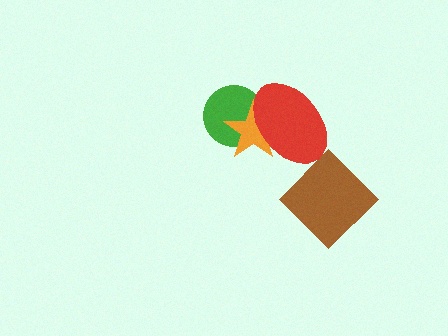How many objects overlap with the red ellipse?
3 objects overlap with the red ellipse.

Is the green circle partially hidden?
Yes, it is partially covered by another shape.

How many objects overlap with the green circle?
2 objects overlap with the green circle.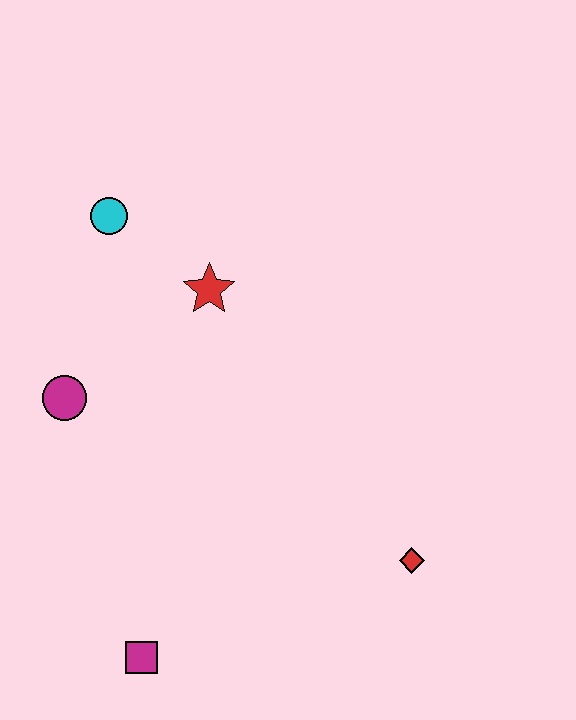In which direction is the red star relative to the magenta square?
The red star is above the magenta square.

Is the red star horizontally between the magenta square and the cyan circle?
No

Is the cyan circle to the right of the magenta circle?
Yes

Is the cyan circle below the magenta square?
No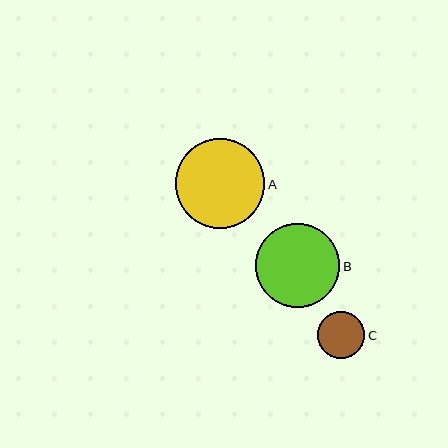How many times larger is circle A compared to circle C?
Circle A is approximately 1.9 times the size of circle C.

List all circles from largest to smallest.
From largest to smallest: A, B, C.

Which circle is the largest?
Circle A is the largest with a size of approximately 89 pixels.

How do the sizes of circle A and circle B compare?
Circle A and circle B are approximately the same size.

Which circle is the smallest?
Circle C is the smallest with a size of approximately 47 pixels.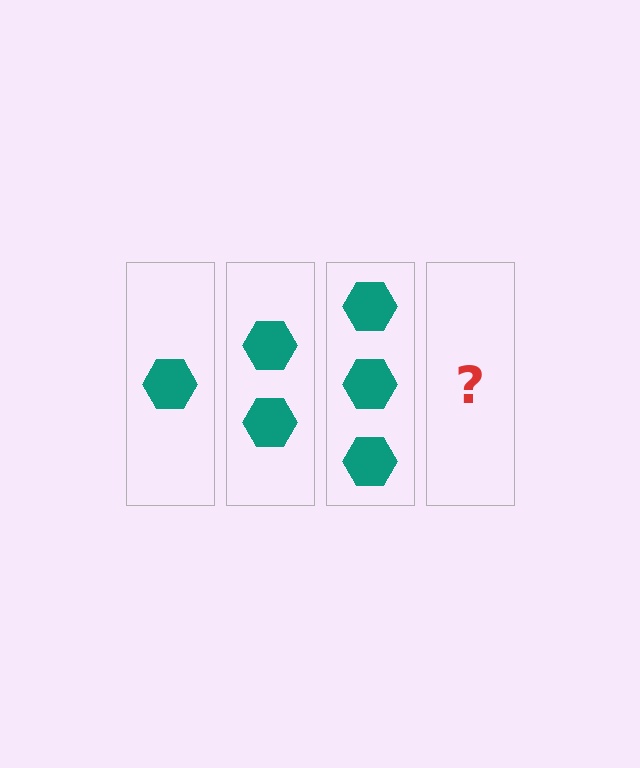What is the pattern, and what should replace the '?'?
The pattern is that each step adds one more hexagon. The '?' should be 4 hexagons.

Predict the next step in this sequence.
The next step is 4 hexagons.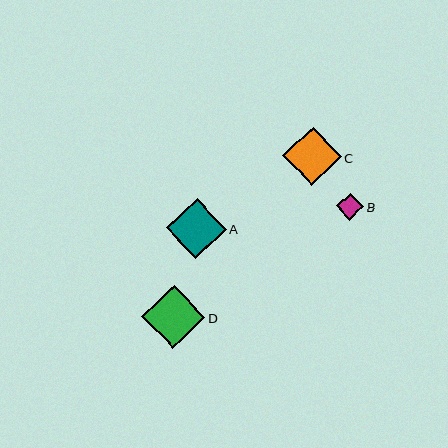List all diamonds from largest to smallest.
From largest to smallest: D, A, C, B.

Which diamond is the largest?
Diamond D is the largest with a size of approximately 63 pixels.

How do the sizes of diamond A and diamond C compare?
Diamond A and diamond C are approximately the same size.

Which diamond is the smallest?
Diamond B is the smallest with a size of approximately 27 pixels.